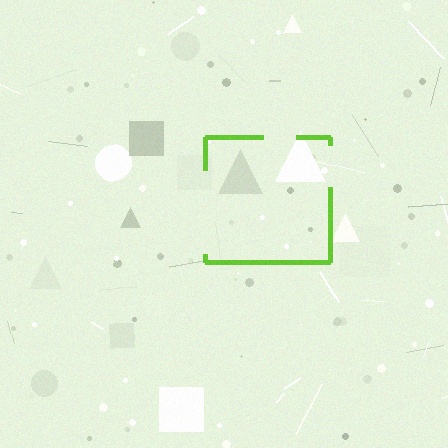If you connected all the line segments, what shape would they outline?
They would outline a square.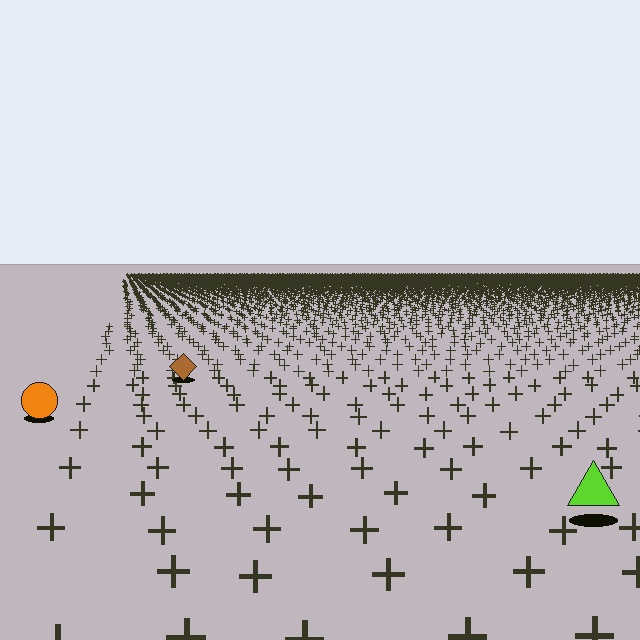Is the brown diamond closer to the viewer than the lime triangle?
No. The lime triangle is closer — you can tell from the texture gradient: the ground texture is coarser near it.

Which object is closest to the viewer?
The lime triangle is closest. The texture marks near it are larger and more spread out.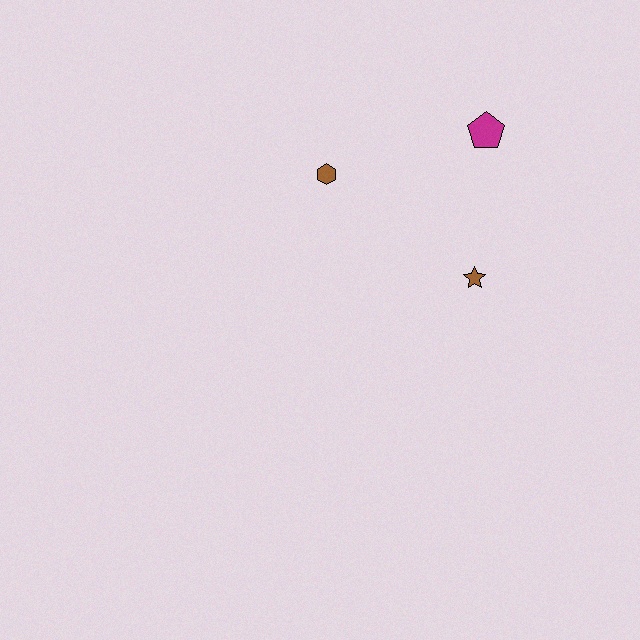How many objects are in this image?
There are 3 objects.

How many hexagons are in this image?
There is 1 hexagon.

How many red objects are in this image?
There are no red objects.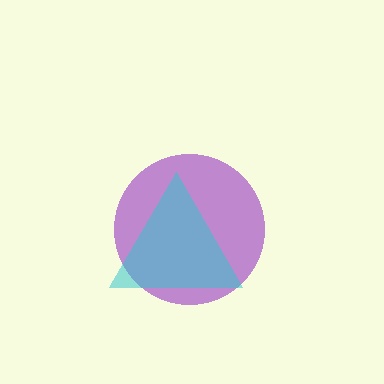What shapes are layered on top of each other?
The layered shapes are: a purple circle, a cyan triangle.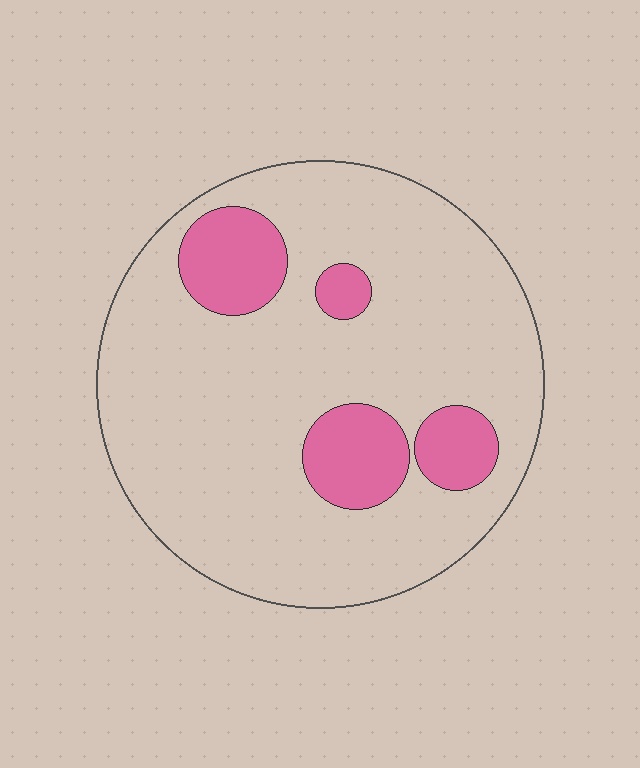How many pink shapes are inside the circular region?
4.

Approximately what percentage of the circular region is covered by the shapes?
Approximately 15%.